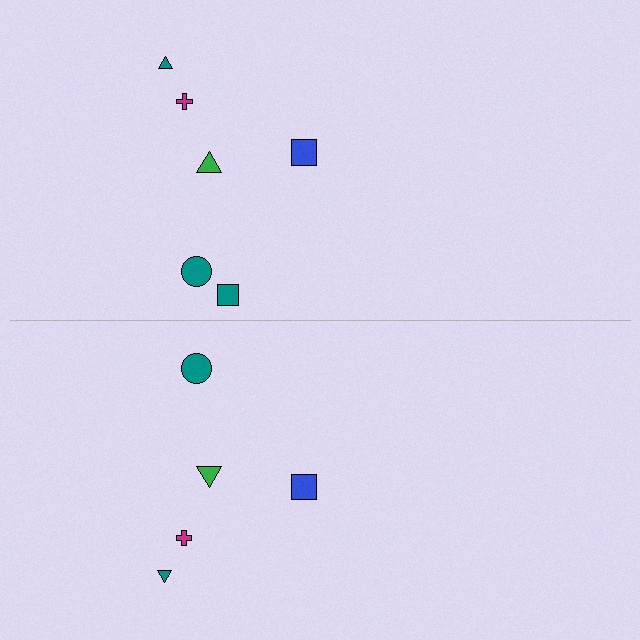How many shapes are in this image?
There are 11 shapes in this image.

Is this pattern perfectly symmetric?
No, the pattern is not perfectly symmetric. A teal square is missing from the bottom side.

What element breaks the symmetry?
A teal square is missing from the bottom side.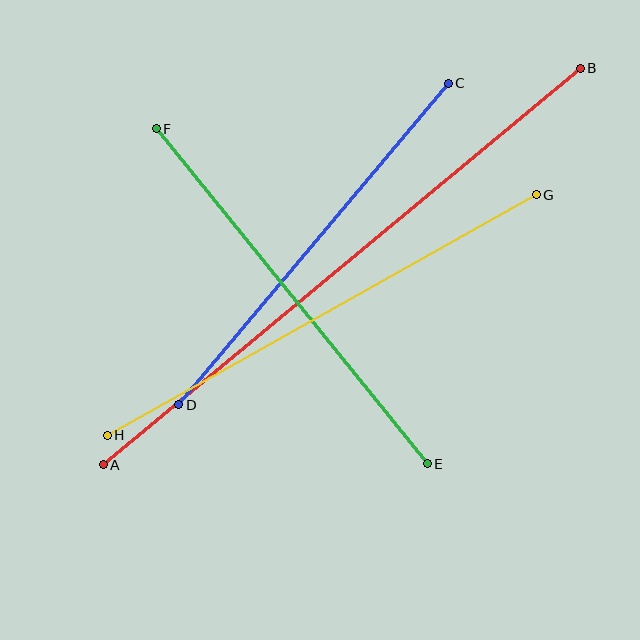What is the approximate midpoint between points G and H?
The midpoint is at approximately (322, 315) pixels.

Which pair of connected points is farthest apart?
Points A and B are farthest apart.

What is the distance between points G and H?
The distance is approximately 492 pixels.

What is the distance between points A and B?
The distance is approximately 620 pixels.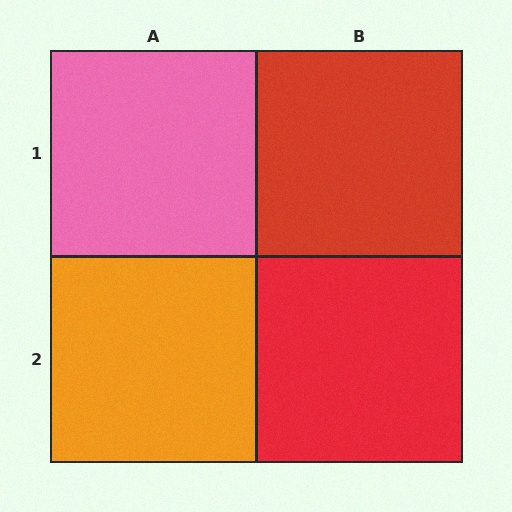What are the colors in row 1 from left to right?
Pink, red.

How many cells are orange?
1 cell is orange.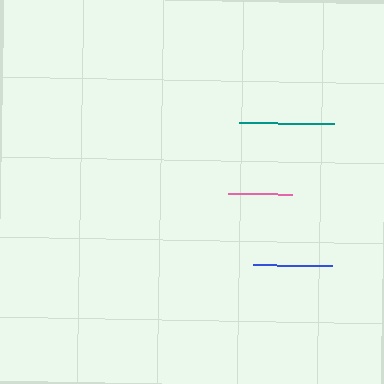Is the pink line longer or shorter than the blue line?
The blue line is longer than the pink line.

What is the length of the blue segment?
The blue segment is approximately 79 pixels long.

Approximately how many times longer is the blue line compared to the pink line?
The blue line is approximately 1.2 times the length of the pink line.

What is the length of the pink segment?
The pink segment is approximately 65 pixels long.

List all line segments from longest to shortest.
From longest to shortest: teal, blue, pink.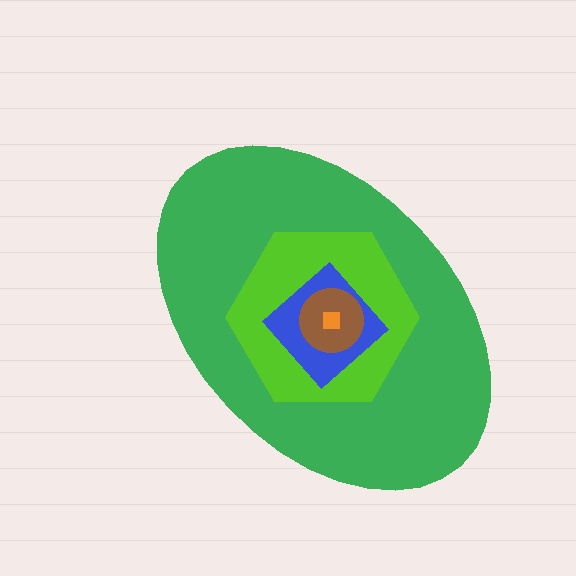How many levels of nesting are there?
5.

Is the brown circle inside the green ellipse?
Yes.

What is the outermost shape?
The green ellipse.